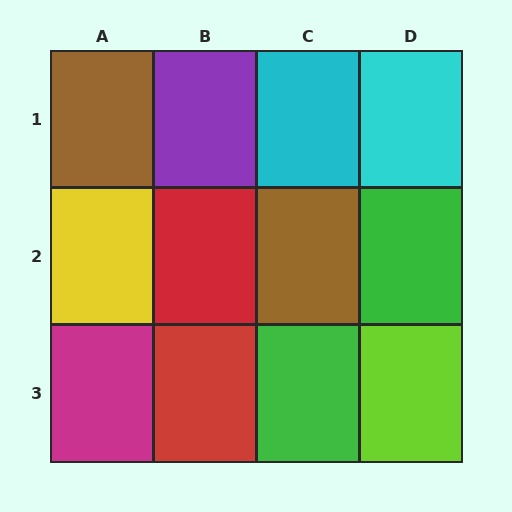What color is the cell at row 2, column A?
Yellow.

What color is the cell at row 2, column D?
Green.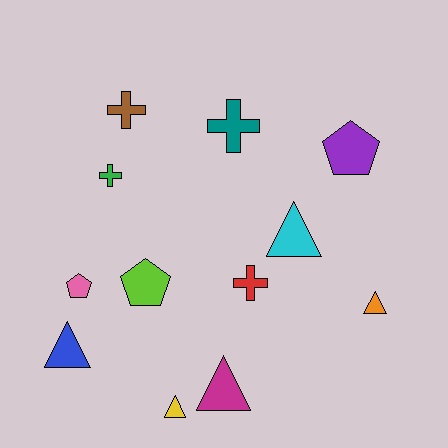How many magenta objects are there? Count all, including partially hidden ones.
There is 1 magenta object.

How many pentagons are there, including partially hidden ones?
There are 3 pentagons.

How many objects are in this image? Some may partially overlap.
There are 12 objects.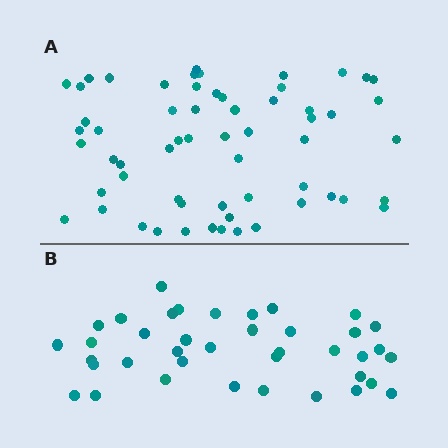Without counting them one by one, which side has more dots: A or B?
Region A (the top region) has more dots.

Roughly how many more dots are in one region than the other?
Region A has approximately 20 more dots than region B.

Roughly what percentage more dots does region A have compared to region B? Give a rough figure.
About 55% more.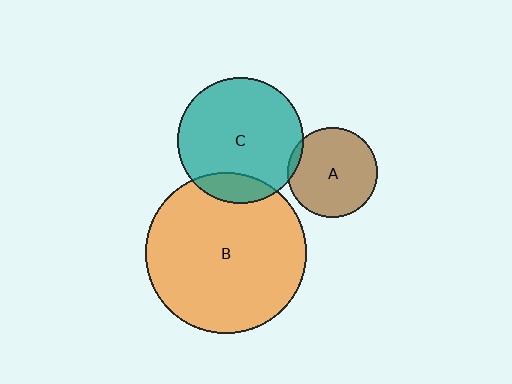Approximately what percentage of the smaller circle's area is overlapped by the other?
Approximately 5%.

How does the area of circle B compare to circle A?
Approximately 3.2 times.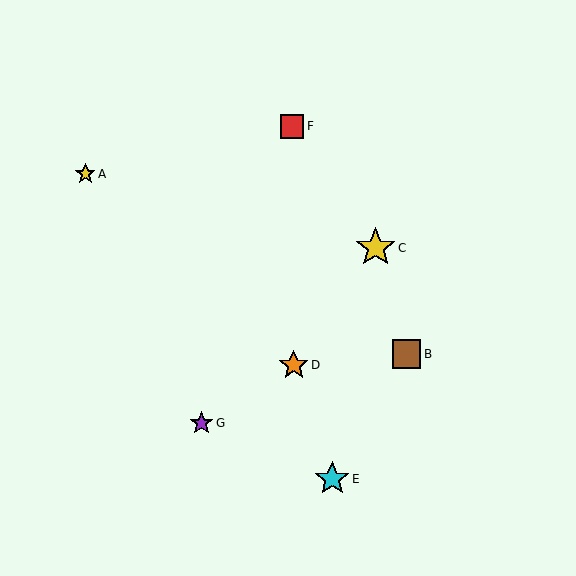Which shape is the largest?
The yellow star (labeled C) is the largest.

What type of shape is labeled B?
Shape B is a brown square.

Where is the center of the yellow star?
The center of the yellow star is at (376, 248).